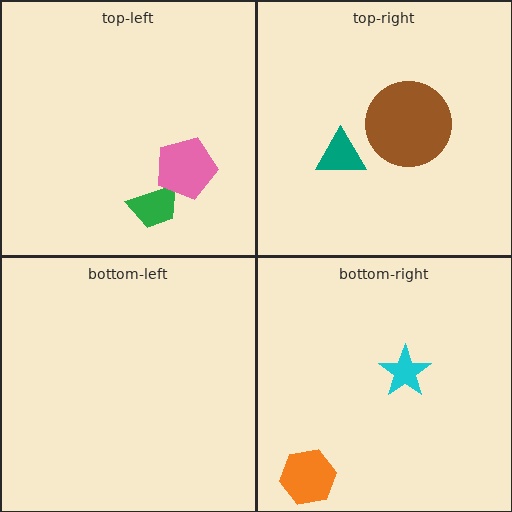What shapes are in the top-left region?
The green trapezoid, the pink pentagon.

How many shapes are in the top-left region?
2.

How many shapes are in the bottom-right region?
2.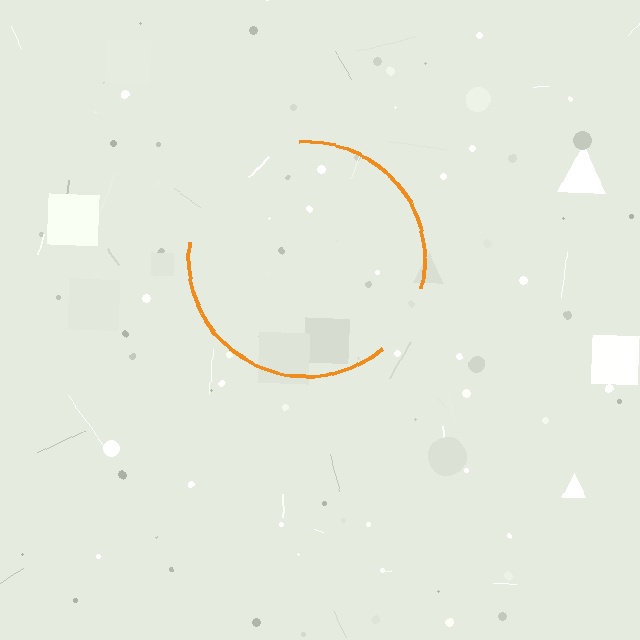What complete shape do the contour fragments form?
The contour fragments form a circle.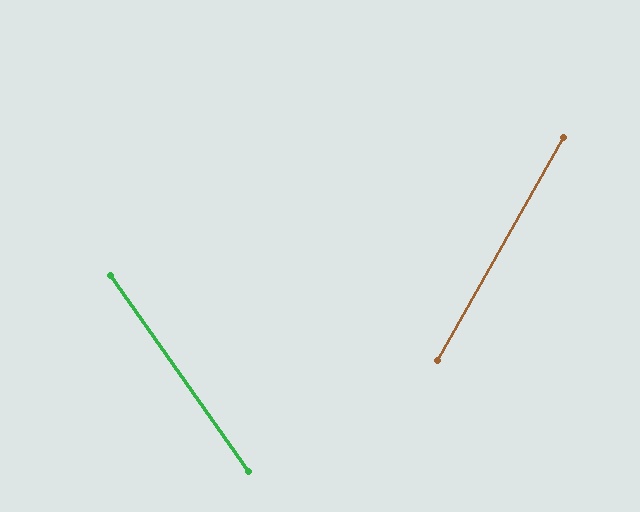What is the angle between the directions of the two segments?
Approximately 65 degrees.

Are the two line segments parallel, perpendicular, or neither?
Neither parallel nor perpendicular — they differ by about 65°.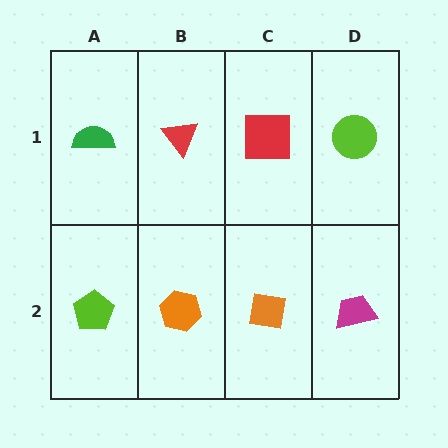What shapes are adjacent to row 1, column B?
An orange hexagon (row 2, column B), a green semicircle (row 1, column A), a red square (row 1, column C).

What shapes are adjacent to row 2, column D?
A lime circle (row 1, column D), an orange square (row 2, column C).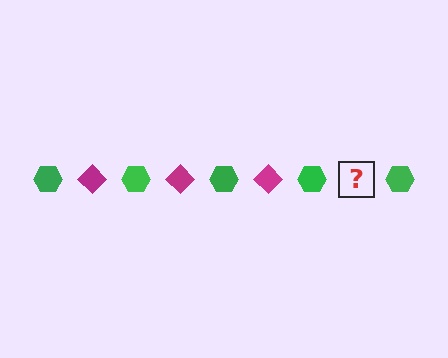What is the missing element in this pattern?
The missing element is a magenta diamond.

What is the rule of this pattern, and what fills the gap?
The rule is that the pattern alternates between green hexagon and magenta diamond. The gap should be filled with a magenta diamond.